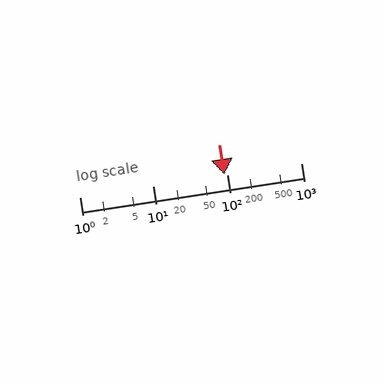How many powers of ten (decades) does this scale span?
The scale spans 3 decades, from 1 to 1000.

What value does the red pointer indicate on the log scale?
The pointer indicates approximately 92.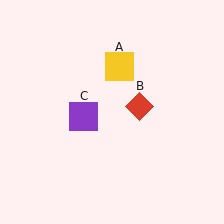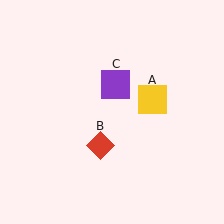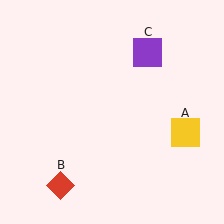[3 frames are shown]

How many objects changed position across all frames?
3 objects changed position: yellow square (object A), red diamond (object B), purple square (object C).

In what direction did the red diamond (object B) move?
The red diamond (object B) moved down and to the left.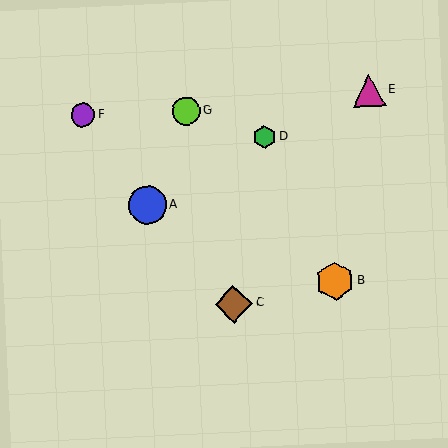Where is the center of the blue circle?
The center of the blue circle is at (147, 205).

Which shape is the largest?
The orange hexagon (labeled B) is the largest.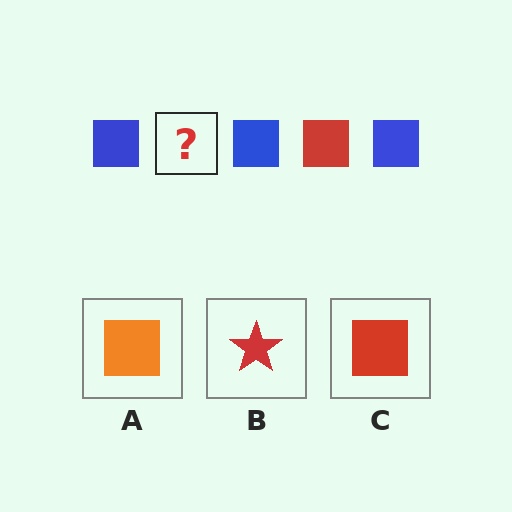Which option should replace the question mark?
Option C.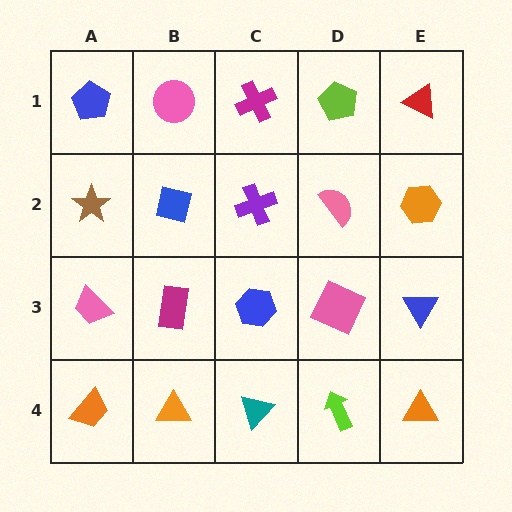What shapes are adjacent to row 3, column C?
A purple cross (row 2, column C), a teal triangle (row 4, column C), a magenta rectangle (row 3, column B), a pink square (row 3, column D).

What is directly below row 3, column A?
An orange trapezoid.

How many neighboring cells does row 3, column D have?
4.